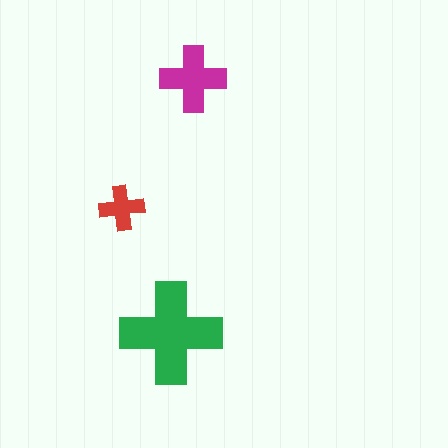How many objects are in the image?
There are 3 objects in the image.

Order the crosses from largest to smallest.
the green one, the magenta one, the red one.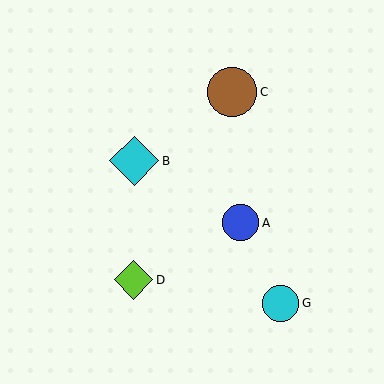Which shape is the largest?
The cyan diamond (labeled B) is the largest.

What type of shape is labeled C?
Shape C is a brown circle.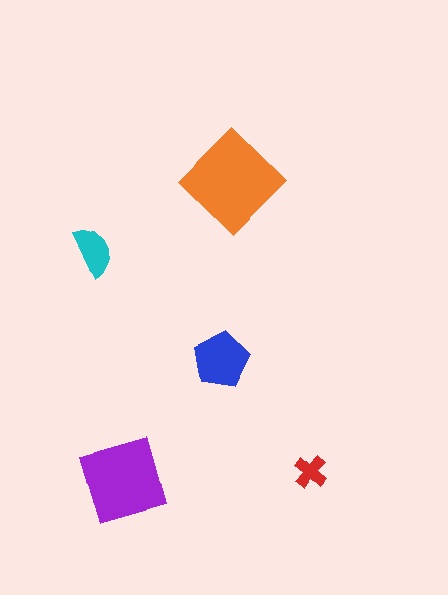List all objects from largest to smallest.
The orange diamond, the purple square, the blue pentagon, the cyan semicircle, the red cross.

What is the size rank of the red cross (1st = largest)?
5th.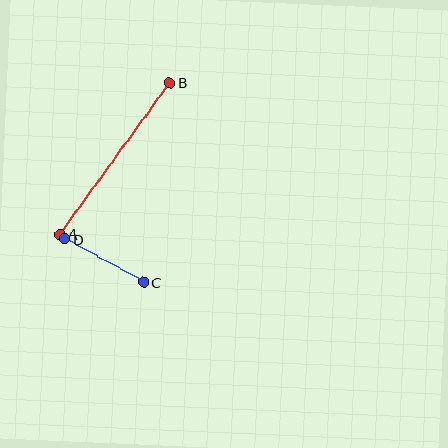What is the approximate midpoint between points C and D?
The midpoint is at approximately (104, 261) pixels.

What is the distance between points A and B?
The distance is approximately 187 pixels.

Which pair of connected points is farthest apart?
Points A and B are farthest apart.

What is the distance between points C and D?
The distance is approximately 90 pixels.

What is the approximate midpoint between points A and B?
The midpoint is at approximately (115, 158) pixels.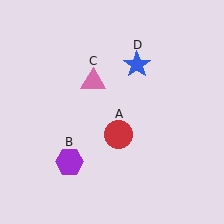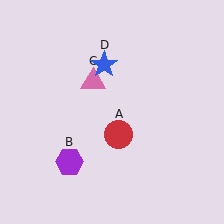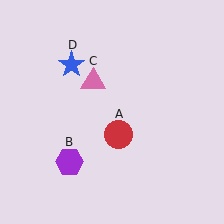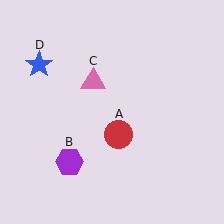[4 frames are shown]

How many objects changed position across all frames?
1 object changed position: blue star (object D).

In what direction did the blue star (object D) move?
The blue star (object D) moved left.